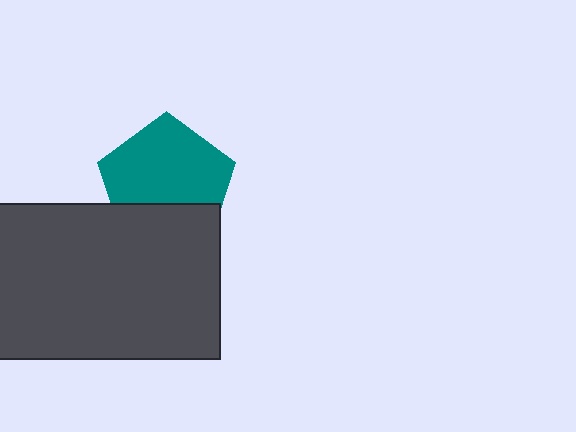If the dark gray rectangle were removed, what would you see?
You would see the complete teal pentagon.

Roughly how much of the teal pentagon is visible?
Most of it is visible (roughly 69%).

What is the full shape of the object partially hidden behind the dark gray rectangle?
The partially hidden object is a teal pentagon.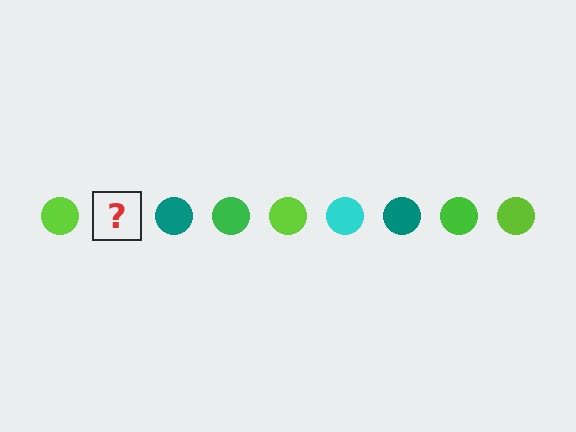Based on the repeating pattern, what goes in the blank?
The blank should be a cyan circle.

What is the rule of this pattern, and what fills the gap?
The rule is that the pattern cycles through lime, cyan, teal, green circles. The gap should be filled with a cyan circle.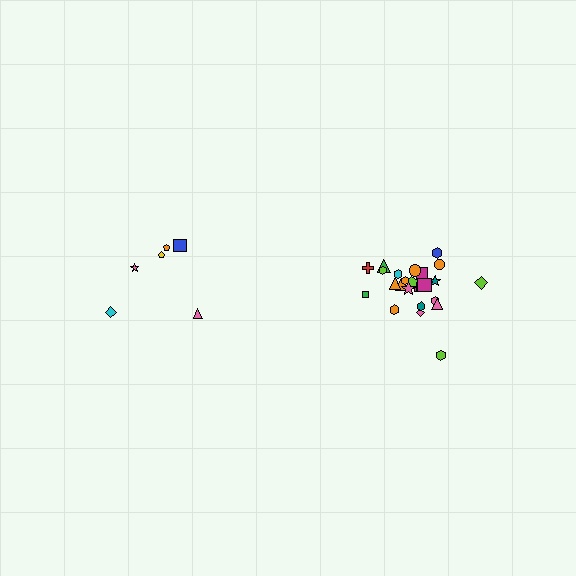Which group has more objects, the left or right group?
The right group.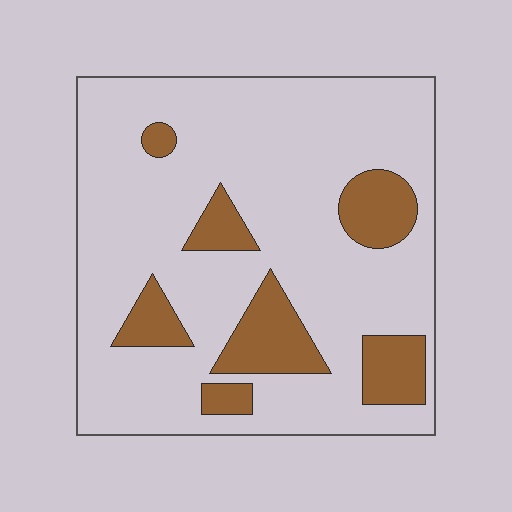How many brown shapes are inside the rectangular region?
7.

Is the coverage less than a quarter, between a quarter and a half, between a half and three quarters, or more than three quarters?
Less than a quarter.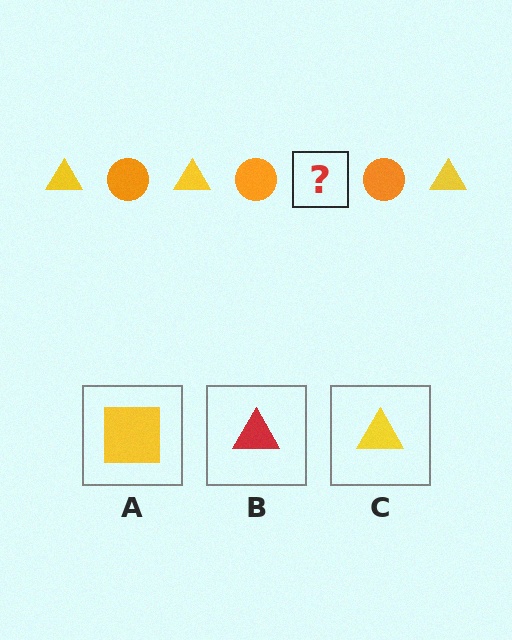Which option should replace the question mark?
Option C.